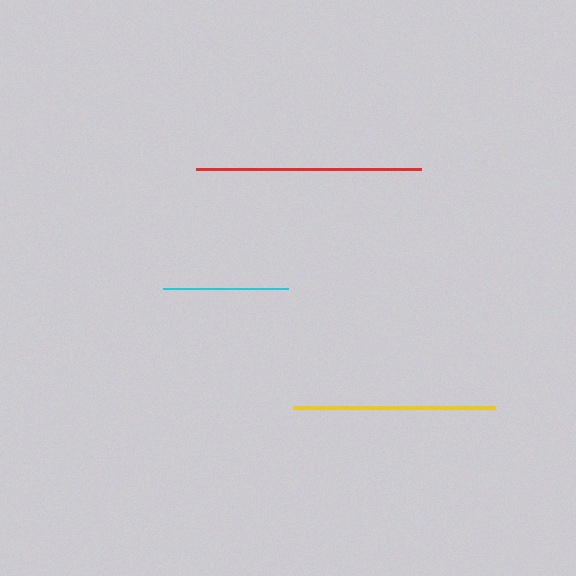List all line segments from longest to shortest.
From longest to shortest: red, yellow, cyan.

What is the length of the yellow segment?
The yellow segment is approximately 202 pixels long.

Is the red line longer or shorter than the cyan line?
The red line is longer than the cyan line.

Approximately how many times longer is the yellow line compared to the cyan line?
The yellow line is approximately 1.6 times the length of the cyan line.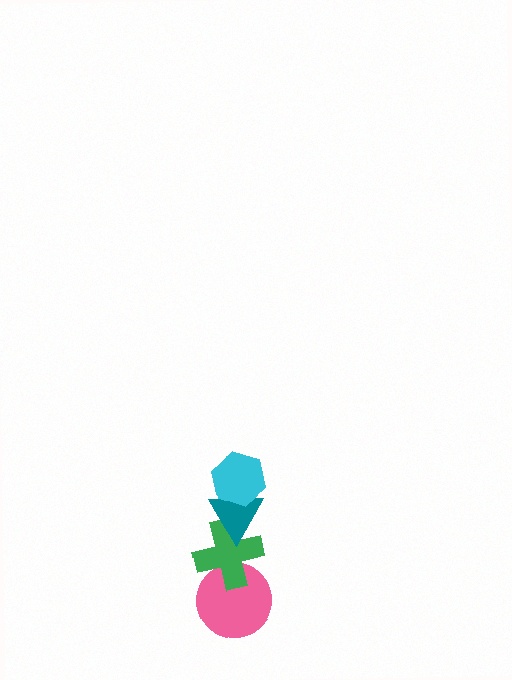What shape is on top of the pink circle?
The green cross is on top of the pink circle.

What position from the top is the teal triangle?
The teal triangle is 2nd from the top.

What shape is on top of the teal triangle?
The cyan hexagon is on top of the teal triangle.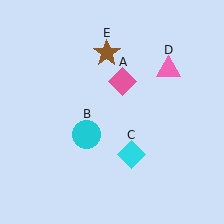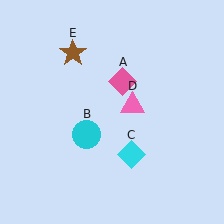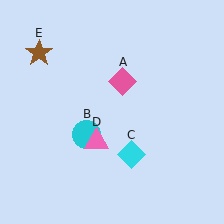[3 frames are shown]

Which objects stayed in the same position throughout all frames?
Pink diamond (object A) and cyan circle (object B) and cyan diamond (object C) remained stationary.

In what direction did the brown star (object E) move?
The brown star (object E) moved left.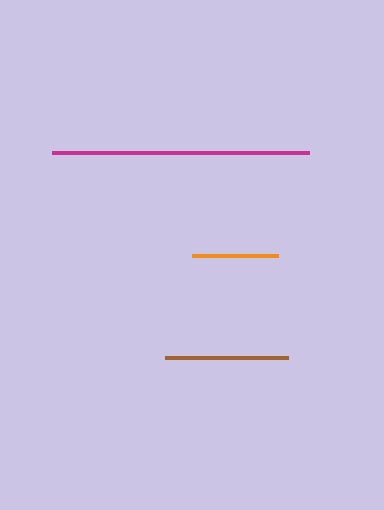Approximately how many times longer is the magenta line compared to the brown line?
The magenta line is approximately 2.1 times the length of the brown line.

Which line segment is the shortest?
The orange line is the shortest at approximately 86 pixels.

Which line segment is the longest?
The magenta line is the longest at approximately 258 pixels.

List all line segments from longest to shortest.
From longest to shortest: magenta, brown, orange.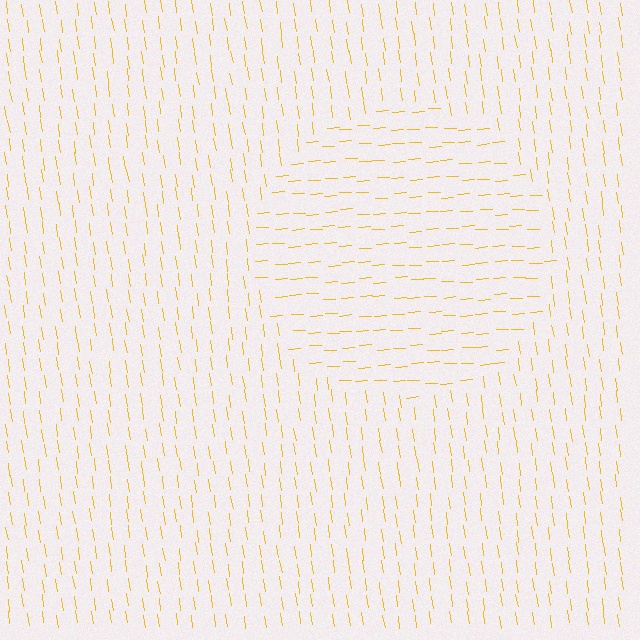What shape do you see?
I see a circle.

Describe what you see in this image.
The image is filled with small yellow line segments. A circle region in the image has lines oriented differently from the surrounding lines, creating a visible texture boundary.